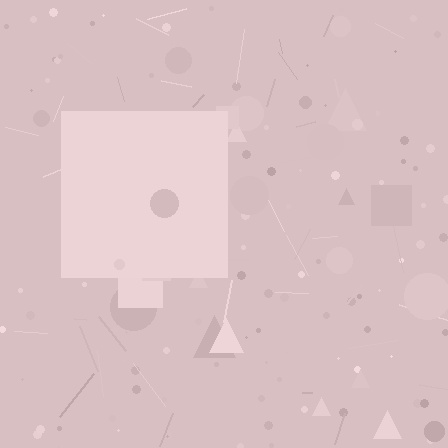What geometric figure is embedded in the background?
A square is embedded in the background.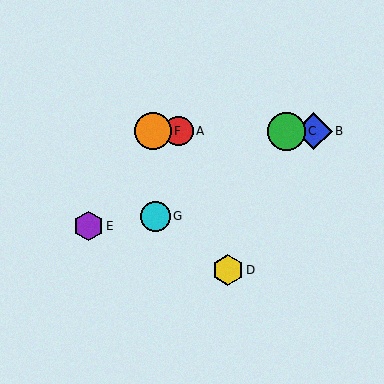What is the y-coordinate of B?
Object B is at y≈131.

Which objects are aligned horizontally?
Objects A, B, C, F are aligned horizontally.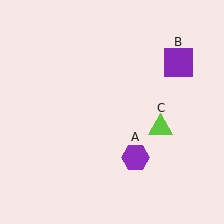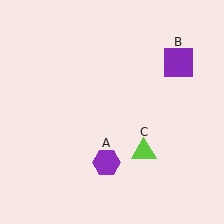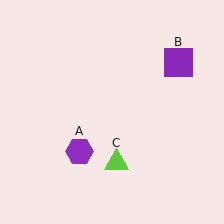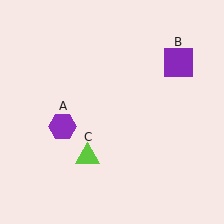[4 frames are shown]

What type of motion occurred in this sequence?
The purple hexagon (object A), lime triangle (object C) rotated clockwise around the center of the scene.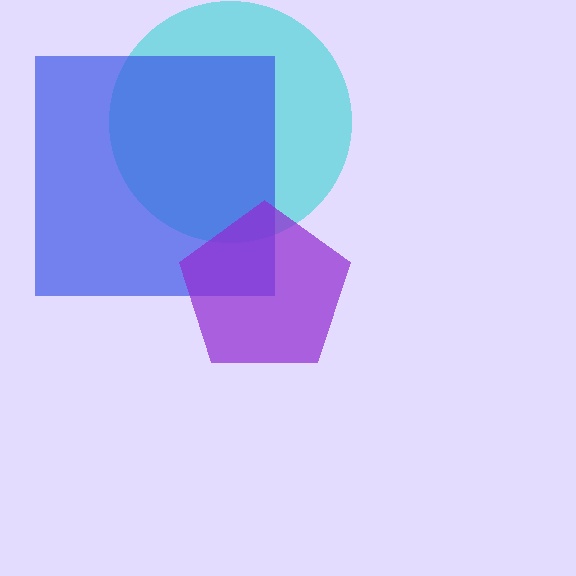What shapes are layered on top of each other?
The layered shapes are: a cyan circle, a blue square, a purple pentagon.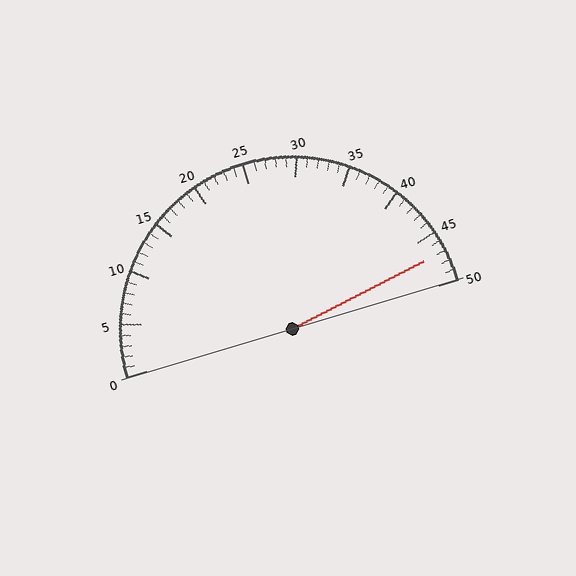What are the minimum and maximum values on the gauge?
The gauge ranges from 0 to 50.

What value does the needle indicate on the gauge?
The needle indicates approximately 47.